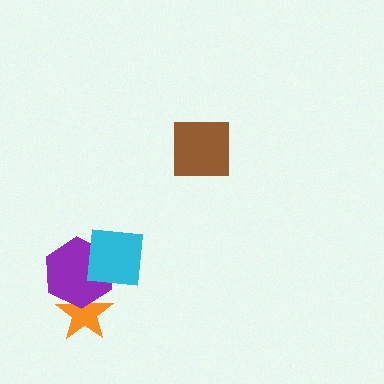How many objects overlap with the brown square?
0 objects overlap with the brown square.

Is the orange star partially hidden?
Yes, it is partially covered by another shape.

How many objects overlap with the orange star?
1 object overlaps with the orange star.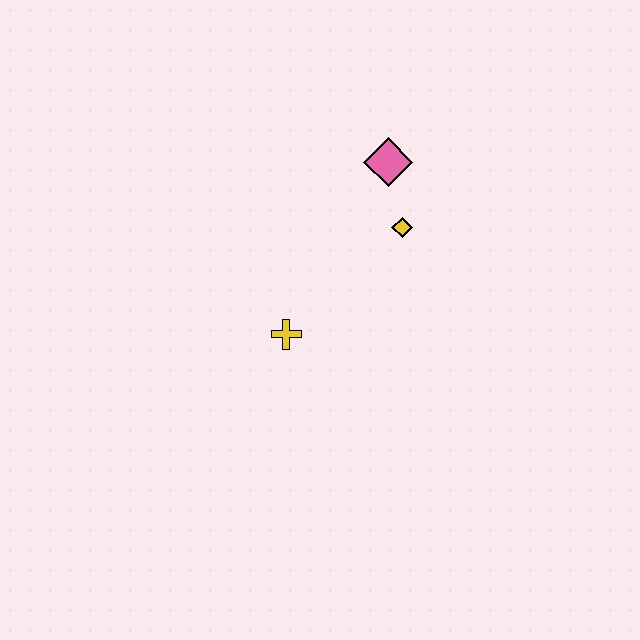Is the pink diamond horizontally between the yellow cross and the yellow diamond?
Yes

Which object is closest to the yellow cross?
The yellow diamond is closest to the yellow cross.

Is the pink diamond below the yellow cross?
No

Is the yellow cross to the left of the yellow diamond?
Yes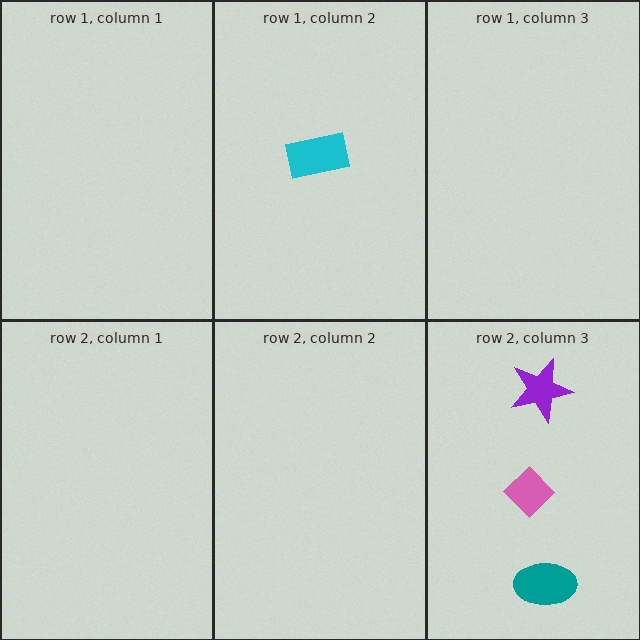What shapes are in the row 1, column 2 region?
The cyan rectangle.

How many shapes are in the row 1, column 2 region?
1.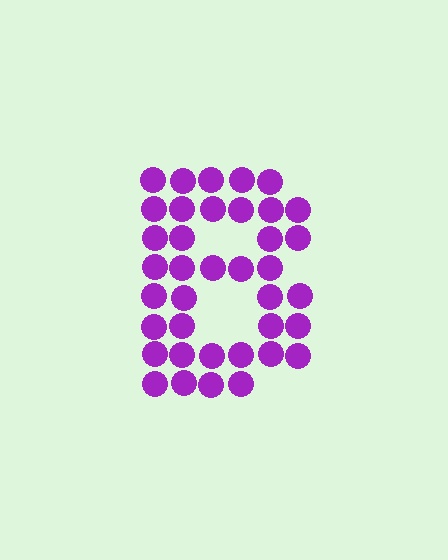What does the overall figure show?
The overall figure shows the letter B.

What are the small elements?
The small elements are circles.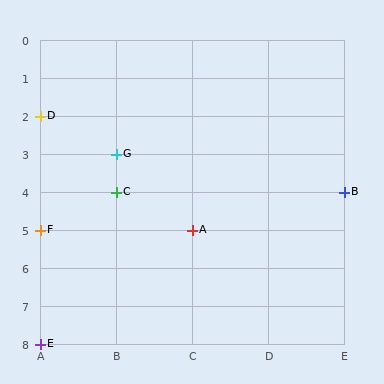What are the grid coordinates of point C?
Point C is at grid coordinates (B, 4).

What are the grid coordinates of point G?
Point G is at grid coordinates (B, 3).